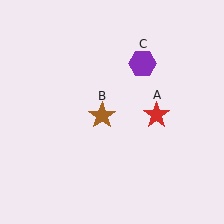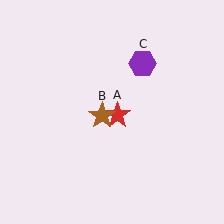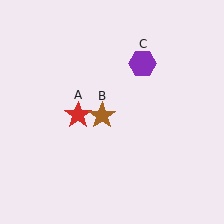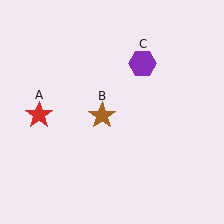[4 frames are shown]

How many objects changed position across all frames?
1 object changed position: red star (object A).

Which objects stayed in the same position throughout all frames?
Brown star (object B) and purple hexagon (object C) remained stationary.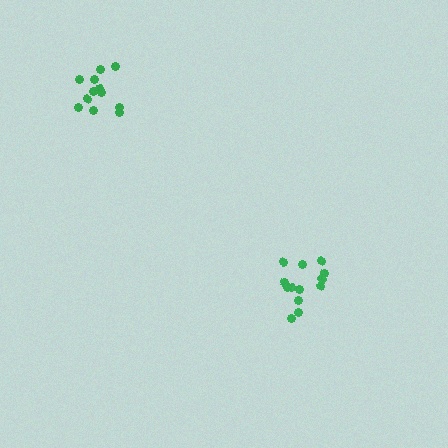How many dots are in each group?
Group 1: 13 dots, Group 2: 12 dots (25 total).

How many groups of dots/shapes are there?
There are 2 groups.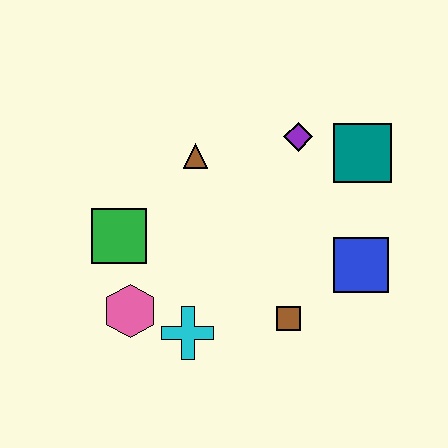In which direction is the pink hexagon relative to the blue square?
The pink hexagon is to the left of the blue square.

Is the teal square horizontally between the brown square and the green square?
No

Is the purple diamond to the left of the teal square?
Yes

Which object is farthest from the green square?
The teal square is farthest from the green square.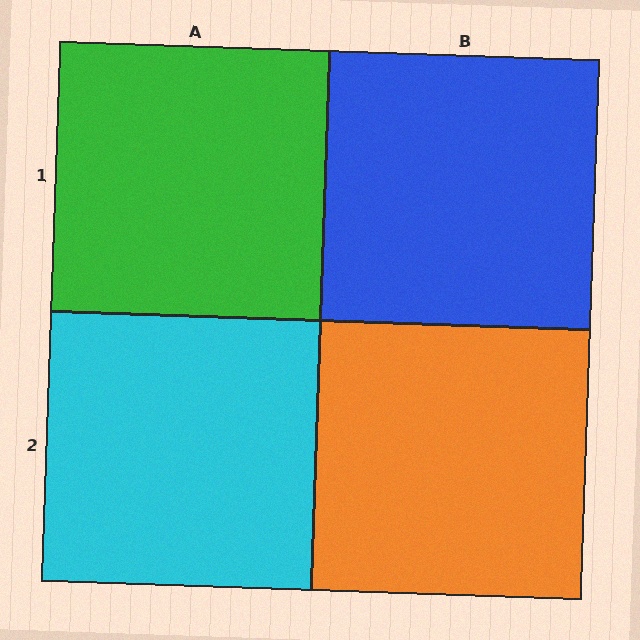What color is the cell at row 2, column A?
Cyan.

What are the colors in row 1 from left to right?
Green, blue.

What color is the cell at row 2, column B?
Orange.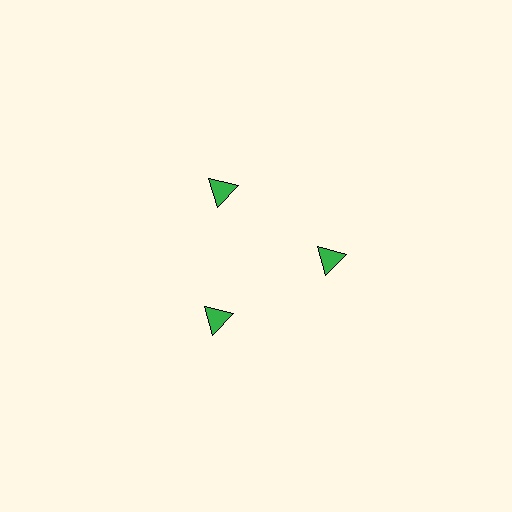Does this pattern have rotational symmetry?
Yes, this pattern has 3-fold rotational symmetry. It looks the same after rotating 120 degrees around the center.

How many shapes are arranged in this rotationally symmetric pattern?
There are 3 shapes, arranged in 3 groups of 1.